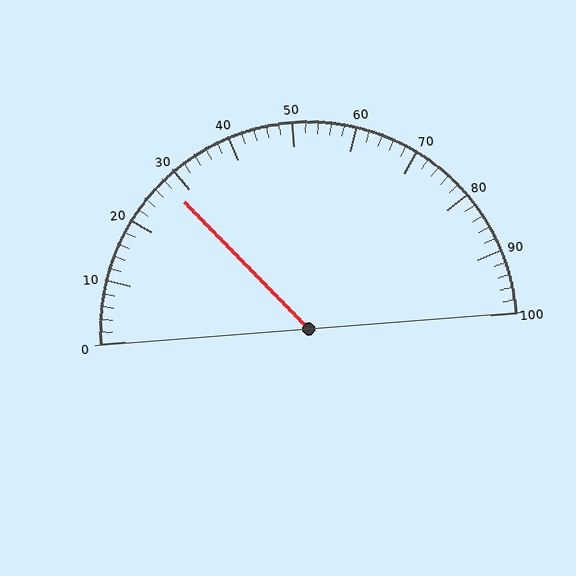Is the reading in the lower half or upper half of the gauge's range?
The reading is in the lower half of the range (0 to 100).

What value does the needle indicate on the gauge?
The needle indicates approximately 28.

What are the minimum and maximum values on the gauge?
The gauge ranges from 0 to 100.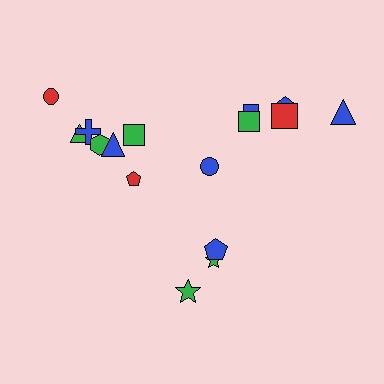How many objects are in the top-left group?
There are 7 objects.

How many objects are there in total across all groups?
There are 16 objects.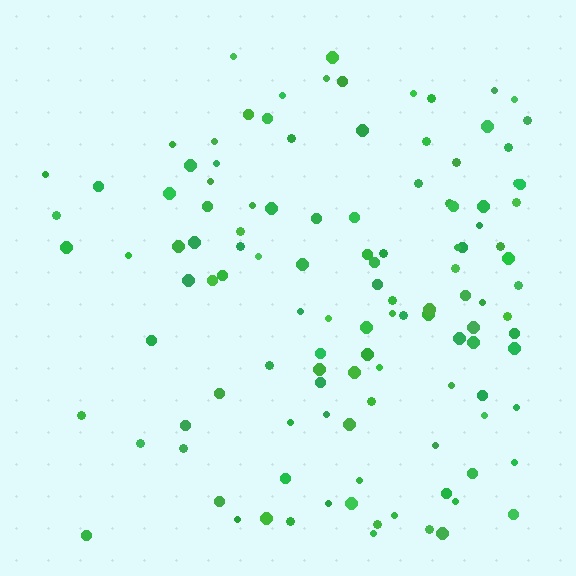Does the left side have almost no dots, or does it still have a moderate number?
Still a moderate number, just noticeably fewer than the right.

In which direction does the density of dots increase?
From left to right, with the right side densest.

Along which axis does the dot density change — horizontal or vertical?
Horizontal.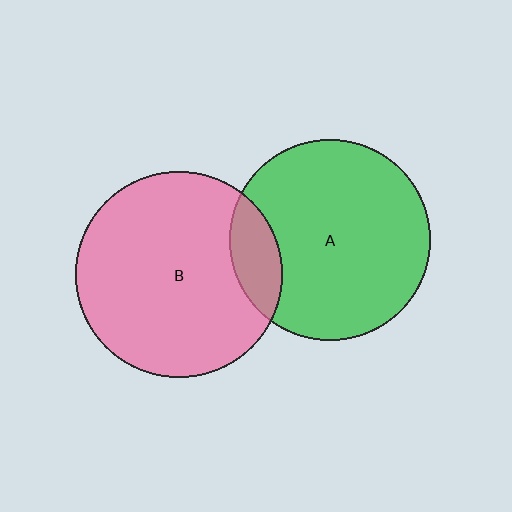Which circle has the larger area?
Circle B (pink).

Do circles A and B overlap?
Yes.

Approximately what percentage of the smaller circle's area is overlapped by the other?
Approximately 15%.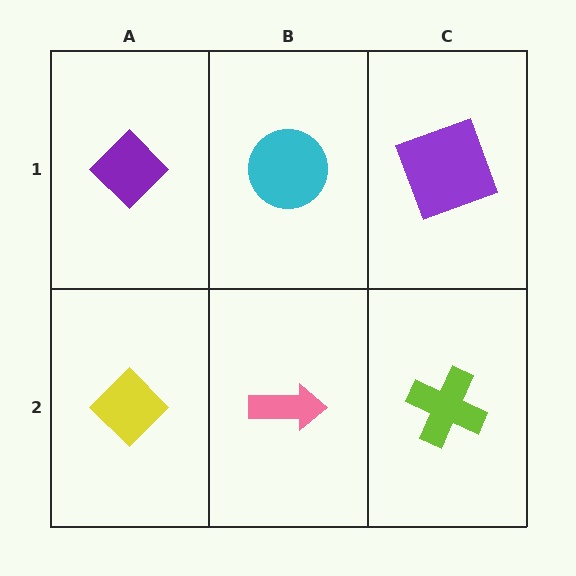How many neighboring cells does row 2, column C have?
2.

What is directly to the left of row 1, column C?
A cyan circle.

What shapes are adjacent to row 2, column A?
A purple diamond (row 1, column A), a pink arrow (row 2, column B).